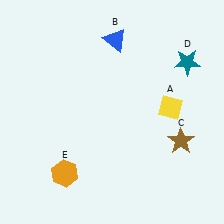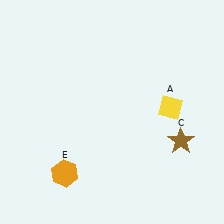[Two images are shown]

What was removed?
The teal star (D), the blue triangle (B) were removed in Image 2.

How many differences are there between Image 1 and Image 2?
There are 2 differences between the two images.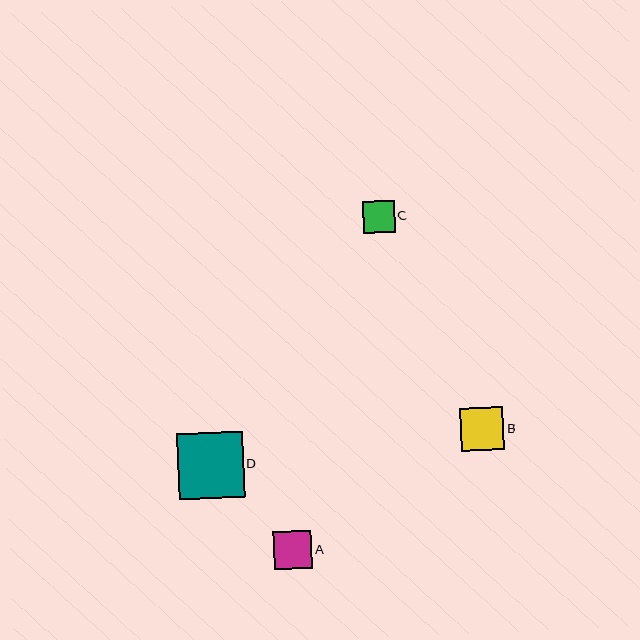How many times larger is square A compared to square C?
Square A is approximately 1.2 times the size of square C.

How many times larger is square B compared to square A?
Square B is approximately 1.1 times the size of square A.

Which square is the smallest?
Square C is the smallest with a size of approximately 32 pixels.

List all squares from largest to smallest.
From largest to smallest: D, B, A, C.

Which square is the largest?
Square D is the largest with a size of approximately 66 pixels.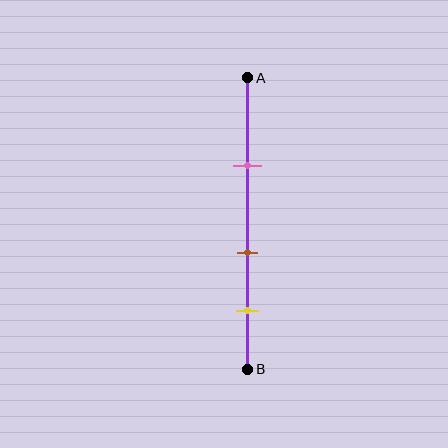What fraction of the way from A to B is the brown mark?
The brown mark is approximately 60% (0.6) of the way from A to B.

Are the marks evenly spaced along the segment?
Yes, the marks are approximately evenly spaced.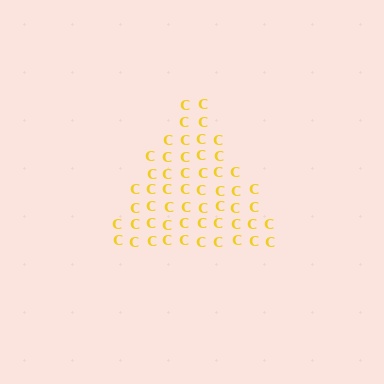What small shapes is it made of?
It is made of small letter C's.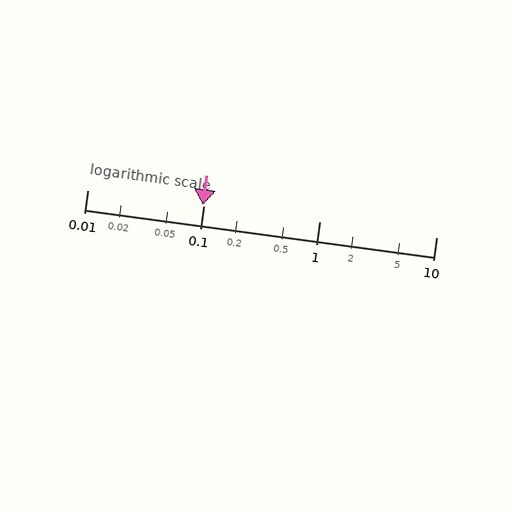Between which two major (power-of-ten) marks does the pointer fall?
The pointer is between 0.01 and 0.1.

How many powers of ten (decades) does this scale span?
The scale spans 3 decades, from 0.01 to 10.